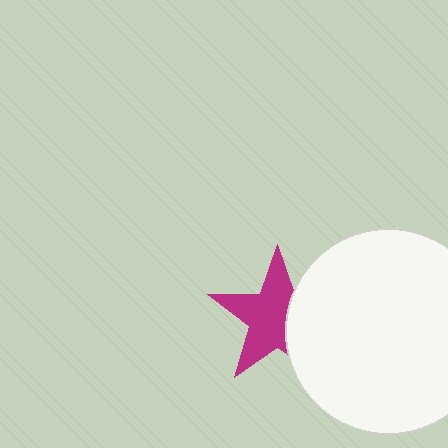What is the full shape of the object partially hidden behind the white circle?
The partially hidden object is a magenta star.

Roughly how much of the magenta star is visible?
About half of it is visible (roughly 65%).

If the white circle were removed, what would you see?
You would see the complete magenta star.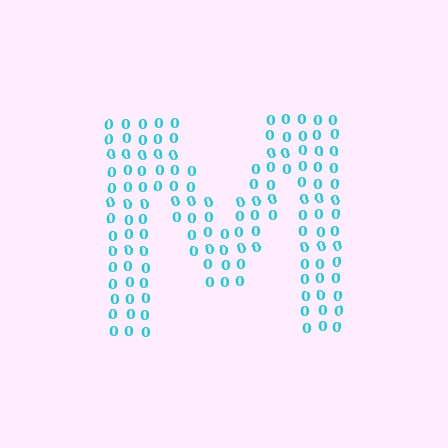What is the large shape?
The large shape is the letter M.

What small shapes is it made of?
It is made of small digit 0's.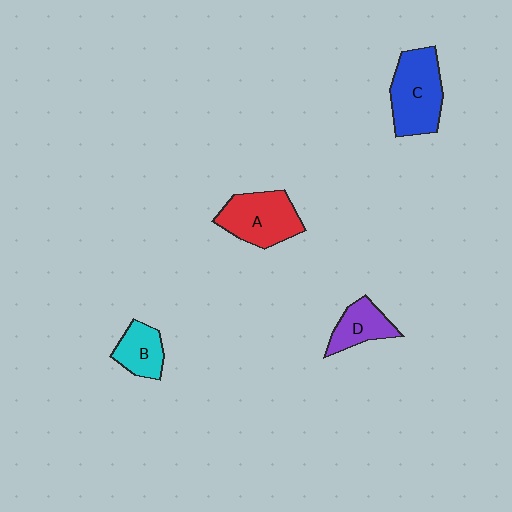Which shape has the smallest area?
Shape B (cyan).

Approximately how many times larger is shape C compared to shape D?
Approximately 1.7 times.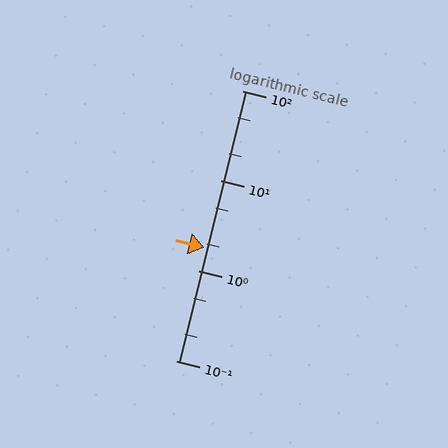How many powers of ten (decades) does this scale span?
The scale spans 3 decades, from 0.1 to 100.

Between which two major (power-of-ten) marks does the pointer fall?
The pointer is between 1 and 10.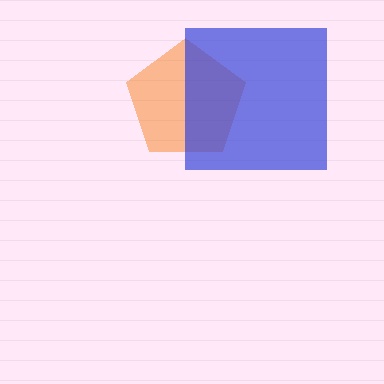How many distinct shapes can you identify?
There are 2 distinct shapes: an orange pentagon, a blue square.